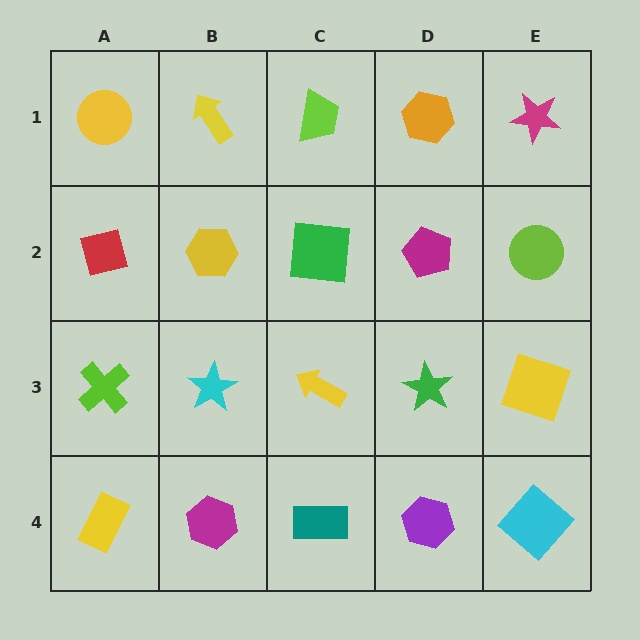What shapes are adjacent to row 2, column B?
A yellow arrow (row 1, column B), a cyan star (row 3, column B), a red square (row 2, column A), a green square (row 2, column C).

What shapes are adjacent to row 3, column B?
A yellow hexagon (row 2, column B), a magenta hexagon (row 4, column B), a lime cross (row 3, column A), a yellow arrow (row 3, column C).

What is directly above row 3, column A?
A red square.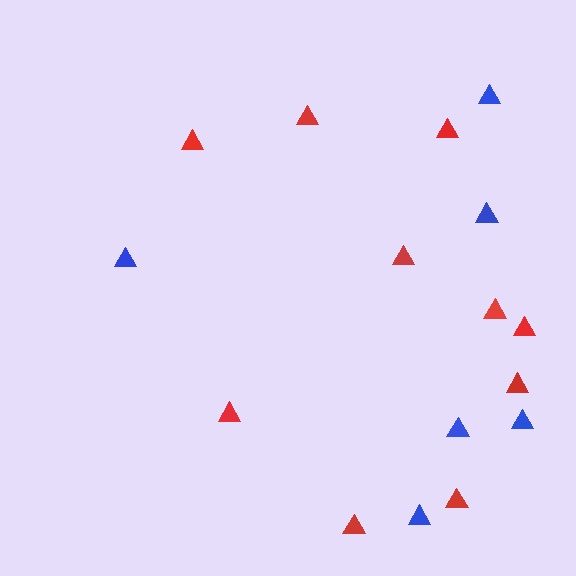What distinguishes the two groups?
There are 2 groups: one group of blue triangles (6) and one group of red triangles (10).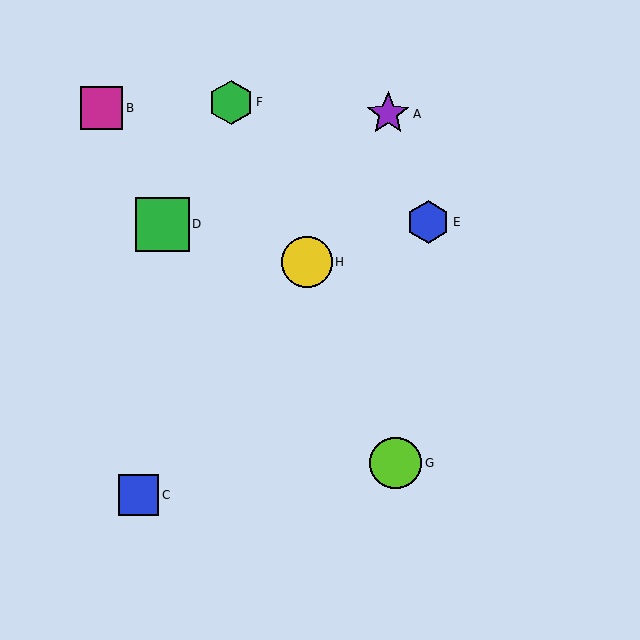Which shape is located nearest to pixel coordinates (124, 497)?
The blue square (labeled C) at (138, 495) is nearest to that location.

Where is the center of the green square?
The center of the green square is at (163, 224).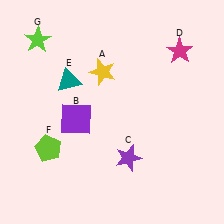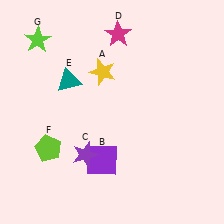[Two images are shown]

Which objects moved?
The objects that moved are: the purple square (B), the purple star (C), the magenta star (D).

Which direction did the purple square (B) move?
The purple square (B) moved down.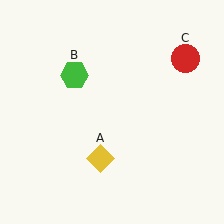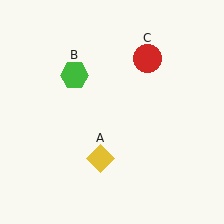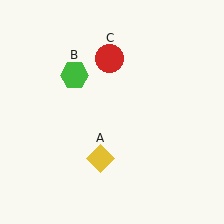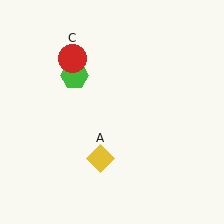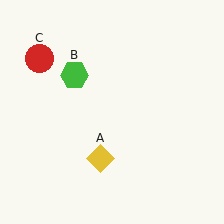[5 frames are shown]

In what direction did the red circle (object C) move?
The red circle (object C) moved left.